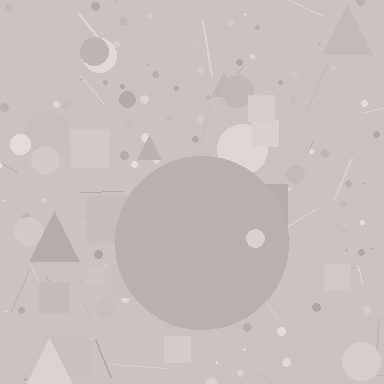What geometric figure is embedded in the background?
A circle is embedded in the background.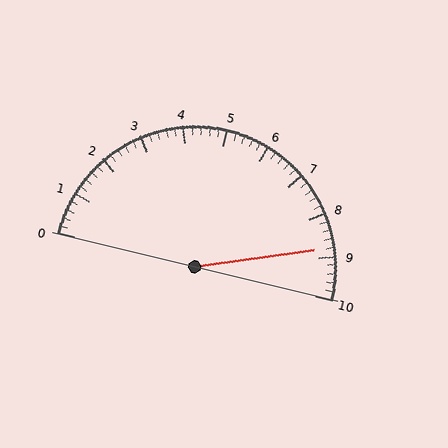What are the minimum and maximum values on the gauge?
The gauge ranges from 0 to 10.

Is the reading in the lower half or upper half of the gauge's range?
The reading is in the upper half of the range (0 to 10).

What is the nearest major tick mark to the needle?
The nearest major tick mark is 9.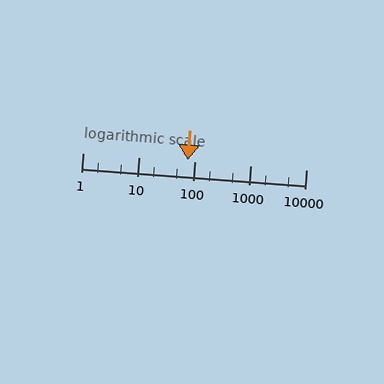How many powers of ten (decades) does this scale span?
The scale spans 4 decades, from 1 to 10000.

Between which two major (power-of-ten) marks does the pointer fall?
The pointer is between 10 and 100.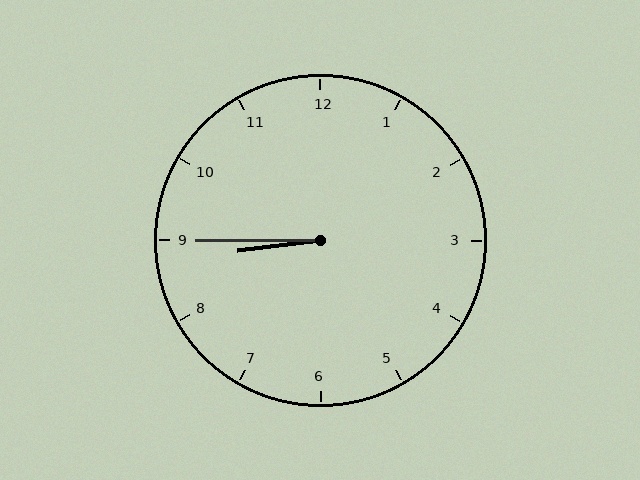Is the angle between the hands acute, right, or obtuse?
It is acute.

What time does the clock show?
8:45.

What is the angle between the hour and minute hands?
Approximately 8 degrees.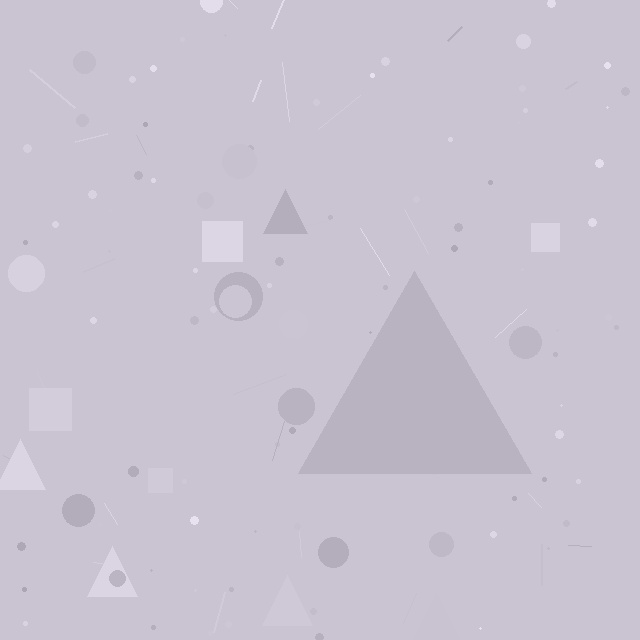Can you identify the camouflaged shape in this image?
The camouflaged shape is a triangle.